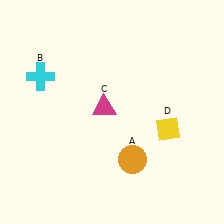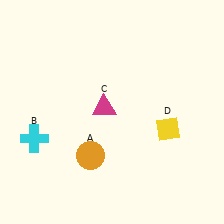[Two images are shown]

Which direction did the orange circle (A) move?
The orange circle (A) moved left.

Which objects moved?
The objects that moved are: the orange circle (A), the cyan cross (B).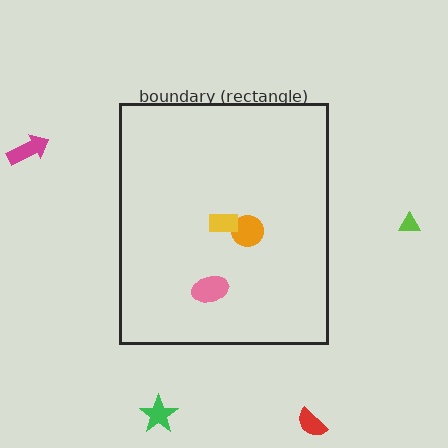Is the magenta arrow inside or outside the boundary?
Outside.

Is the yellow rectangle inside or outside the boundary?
Inside.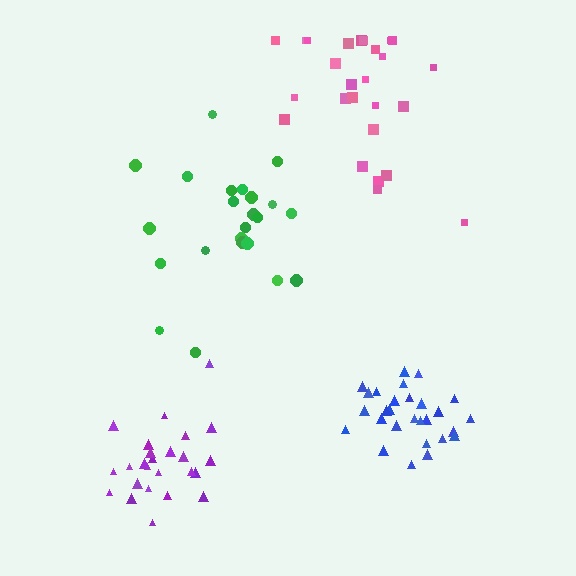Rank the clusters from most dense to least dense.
blue, purple, green, pink.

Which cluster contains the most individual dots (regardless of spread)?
Blue (28).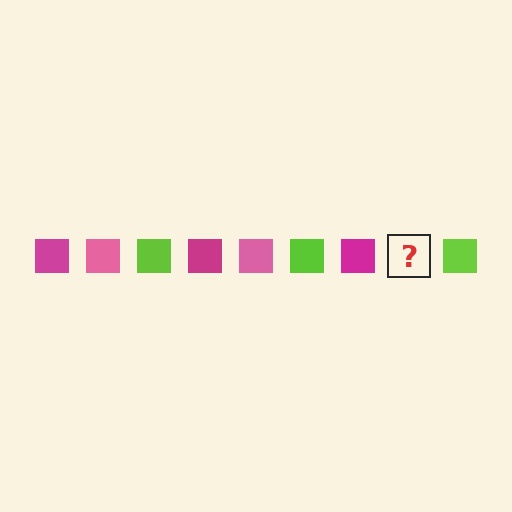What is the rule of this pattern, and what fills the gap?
The rule is that the pattern cycles through magenta, pink, lime squares. The gap should be filled with a pink square.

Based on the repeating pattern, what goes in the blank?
The blank should be a pink square.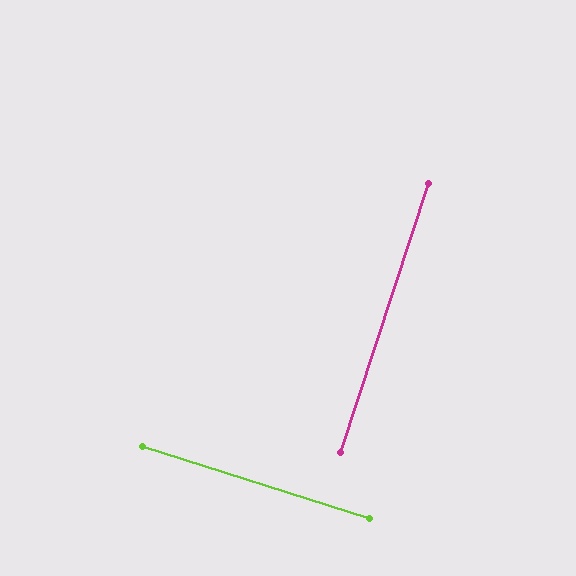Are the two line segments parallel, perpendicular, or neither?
Perpendicular — they meet at approximately 89°.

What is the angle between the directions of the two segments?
Approximately 89 degrees.